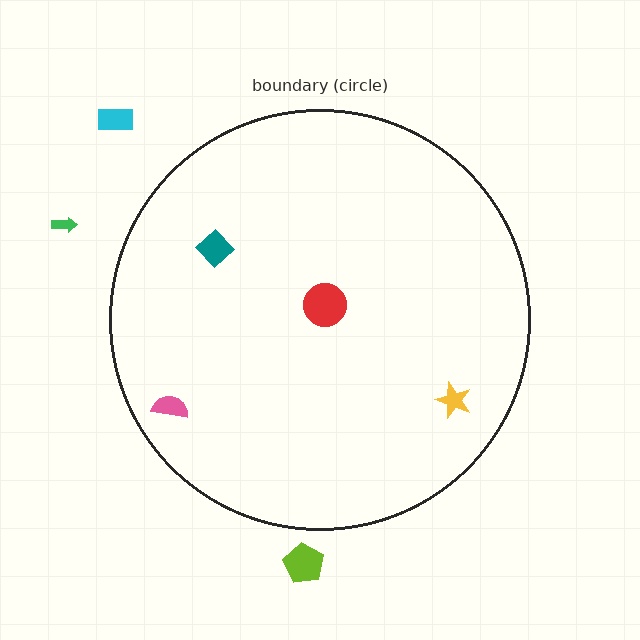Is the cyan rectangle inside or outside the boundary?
Outside.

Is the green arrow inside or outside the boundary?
Outside.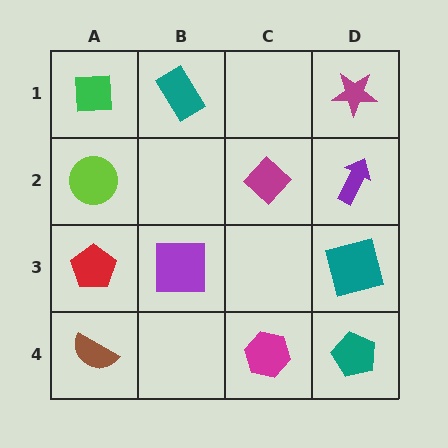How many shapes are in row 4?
3 shapes.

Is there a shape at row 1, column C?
No, that cell is empty.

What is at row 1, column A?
A green square.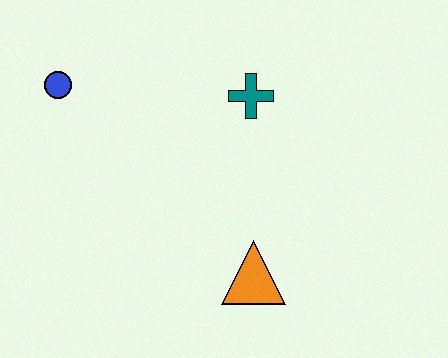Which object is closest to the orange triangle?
The teal cross is closest to the orange triangle.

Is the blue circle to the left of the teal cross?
Yes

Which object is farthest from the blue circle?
The orange triangle is farthest from the blue circle.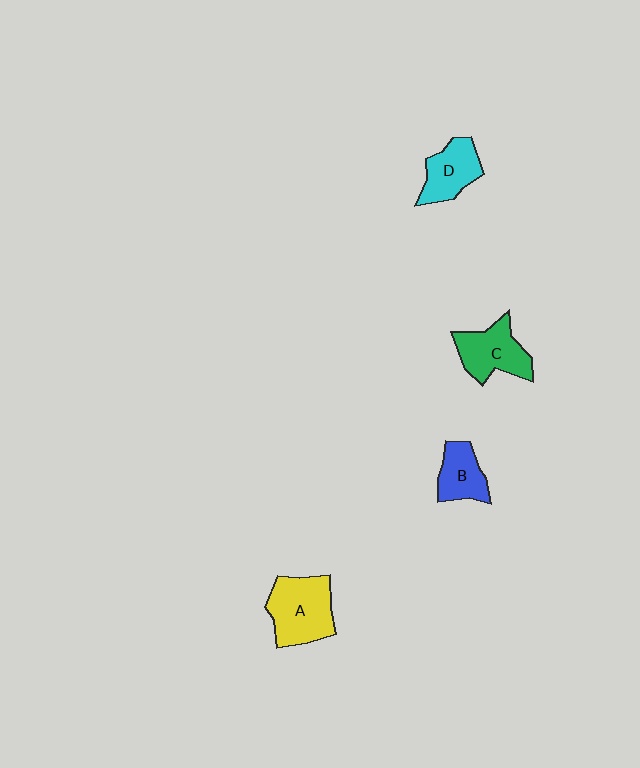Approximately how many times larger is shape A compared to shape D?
Approximately 1.4 times.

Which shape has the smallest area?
Shape B (blue).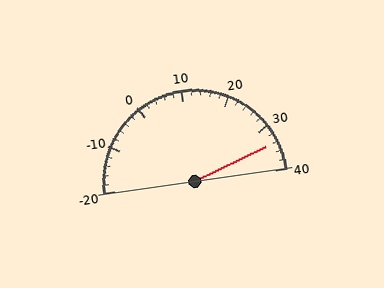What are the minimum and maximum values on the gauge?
The gauge ranges from -20 to 40.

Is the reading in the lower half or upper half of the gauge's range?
The reading is in the upper half of the range (-20 to 40).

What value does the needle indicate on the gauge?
The needle indicates approximately 34.